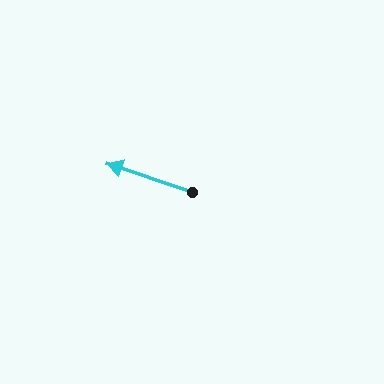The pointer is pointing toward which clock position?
Roughly 10 o'clock.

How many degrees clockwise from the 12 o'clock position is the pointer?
Approximately 289 degrees.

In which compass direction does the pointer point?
West.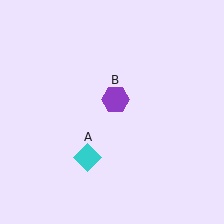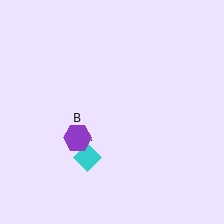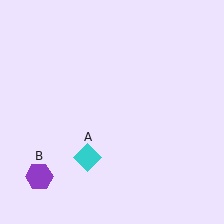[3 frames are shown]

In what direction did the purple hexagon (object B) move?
The purple hexagon (object B) moved down and to the left.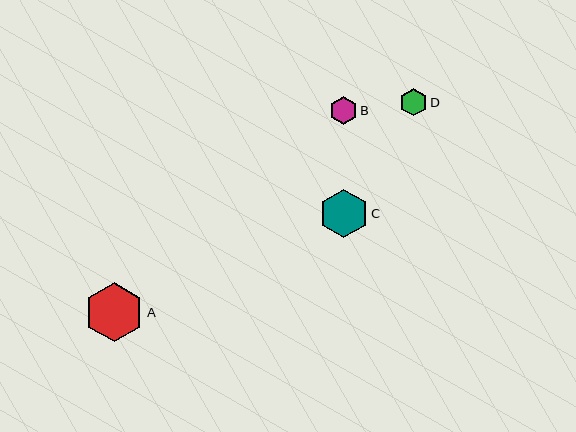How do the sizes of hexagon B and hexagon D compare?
Hexagon B and hexagon D are approximately the same size.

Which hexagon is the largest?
Hexagon A is the largest with a size of approximately 59 pixels.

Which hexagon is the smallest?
Hexagon D is the smallest with a size of approximately 27 pixels.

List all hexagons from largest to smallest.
From largest to smallest: A, C, B, D.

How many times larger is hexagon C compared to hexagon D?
Hexagon C is approximately 1.8 times the size of hexagon D.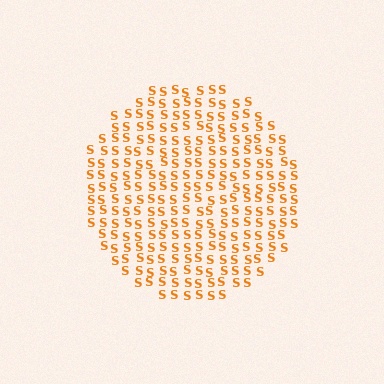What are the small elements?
The small elements are letter S's.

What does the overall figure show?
The overall figure shows a circle.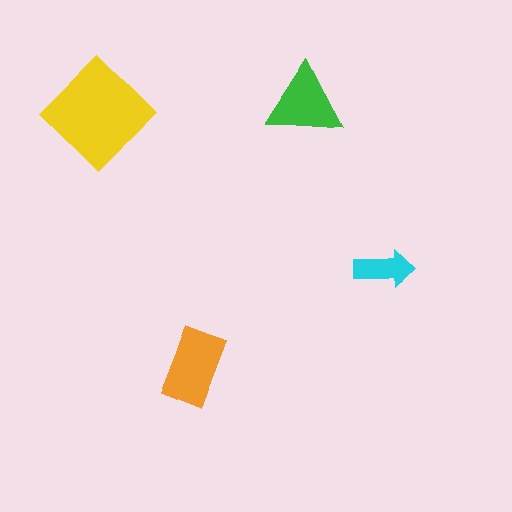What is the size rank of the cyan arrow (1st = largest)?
4th.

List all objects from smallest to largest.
The cyan arrow, the green triangle, the orange rectangle, the yellow diamond.